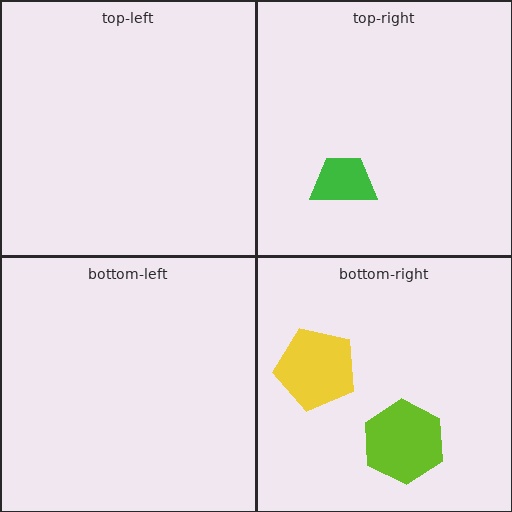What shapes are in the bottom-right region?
The yellow pentagon, the lime hexagon.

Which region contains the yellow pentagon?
The bottom-right region.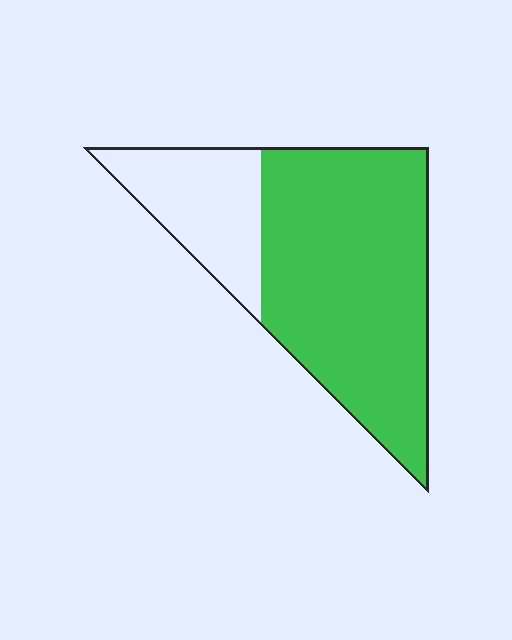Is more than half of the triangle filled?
Yes.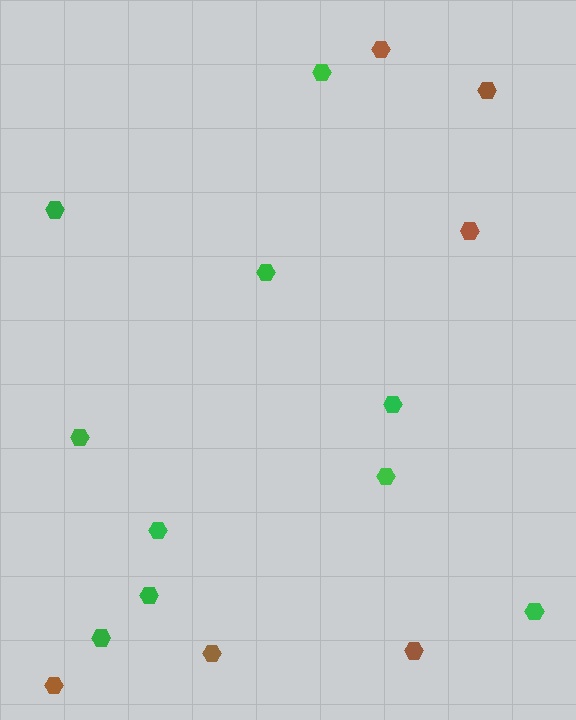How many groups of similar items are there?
There are 2 groups: one group of green hexagons (10) and one group of brown hexagons (6).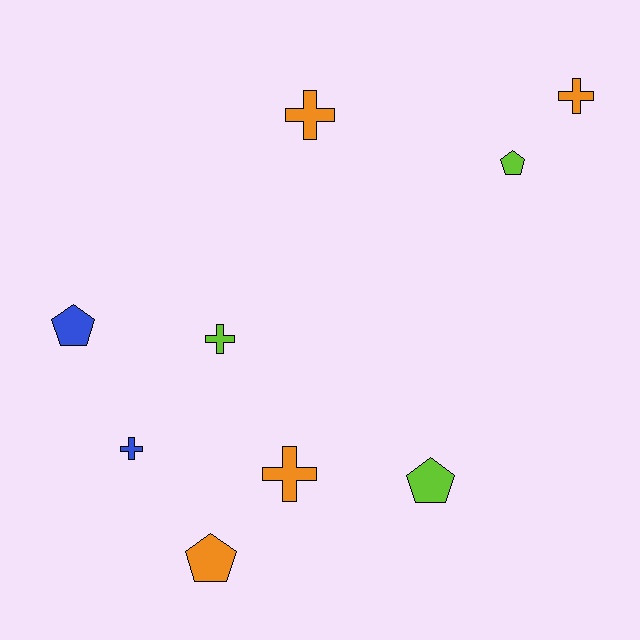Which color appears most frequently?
Orange, with 4 objects.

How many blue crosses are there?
There is 1 blue cross.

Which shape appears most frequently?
Cross, with 5 objects.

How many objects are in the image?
There are 9 objects.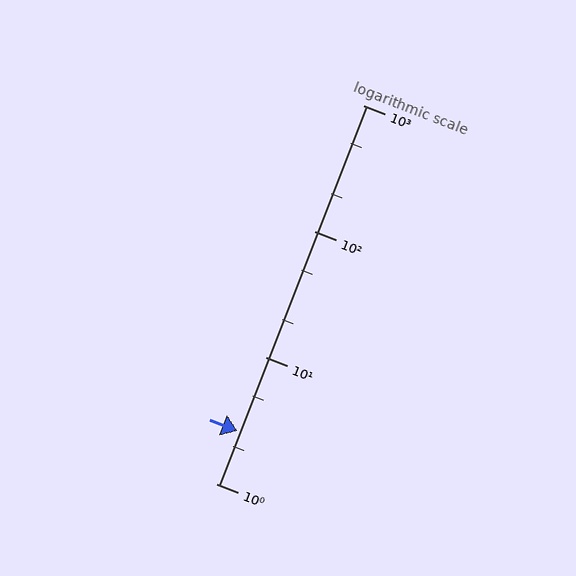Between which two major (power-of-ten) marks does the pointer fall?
The pointer is between 1 and 10.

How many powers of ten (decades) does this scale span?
The scale spans 3 decades, from 1 to 1000.